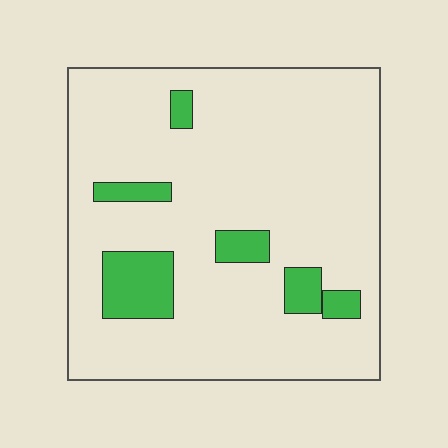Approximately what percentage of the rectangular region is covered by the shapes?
Approximately 10%.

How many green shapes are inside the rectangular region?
6.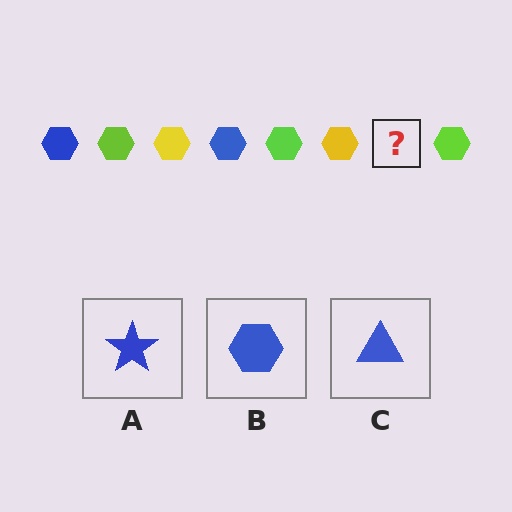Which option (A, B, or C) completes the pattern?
B.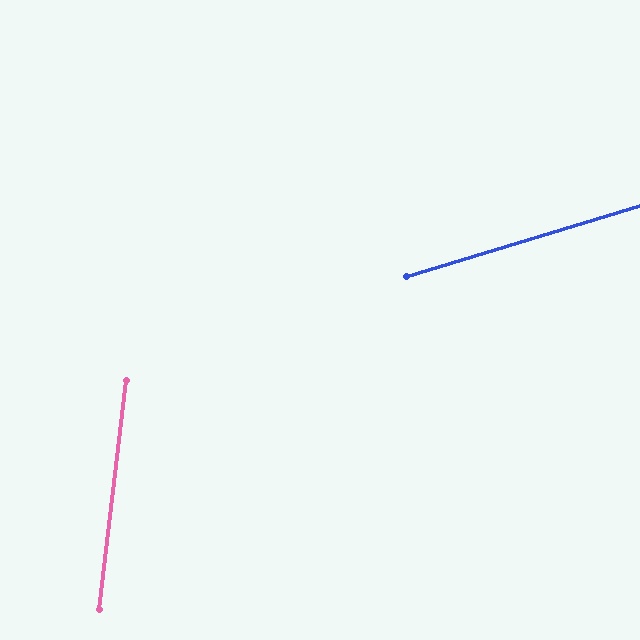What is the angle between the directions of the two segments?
Approximately 67 degrees.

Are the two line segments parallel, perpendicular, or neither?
Neither parallel nor perpendicular — they differ by about 67°.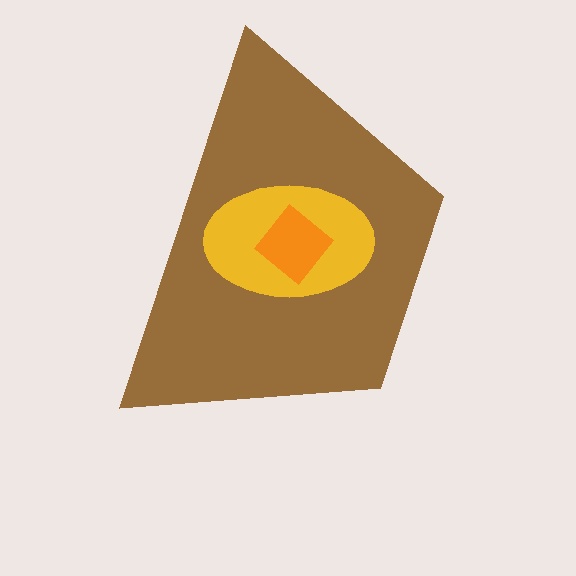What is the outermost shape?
The brown trapezoid.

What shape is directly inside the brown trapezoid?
The yellow ellipse.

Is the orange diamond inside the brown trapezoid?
Yes.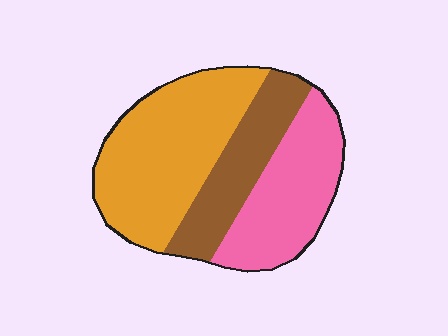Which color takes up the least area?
Brown, at roughly 25%.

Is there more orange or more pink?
Orange.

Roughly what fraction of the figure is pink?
Pink takes up between a quarter and a half of the figure.